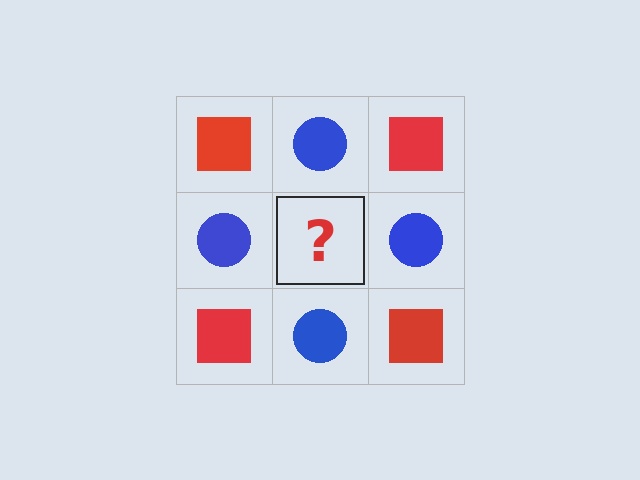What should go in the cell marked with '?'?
The missing cell should contain a red square.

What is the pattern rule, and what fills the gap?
The rule is that it alternates red square and blue circle in a checkerboard pattern. The gap should be filled with a red square.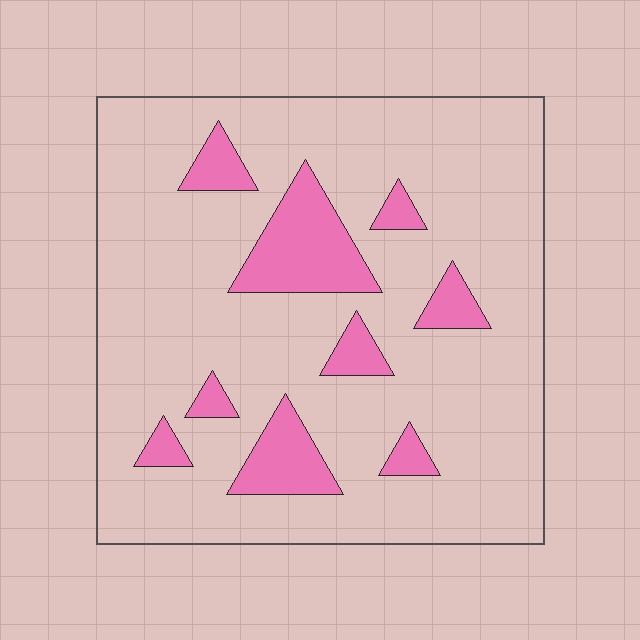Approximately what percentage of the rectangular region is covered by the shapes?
Approximately 15%.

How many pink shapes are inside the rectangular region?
9.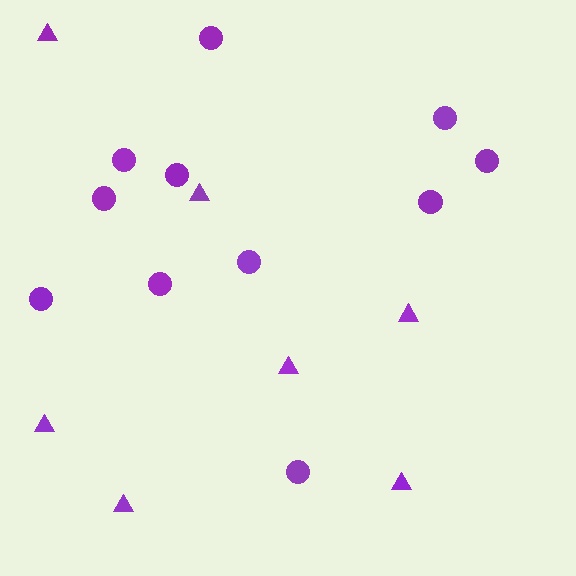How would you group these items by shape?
There are 2 groups: one group of circles (11) and one group of triangles (7).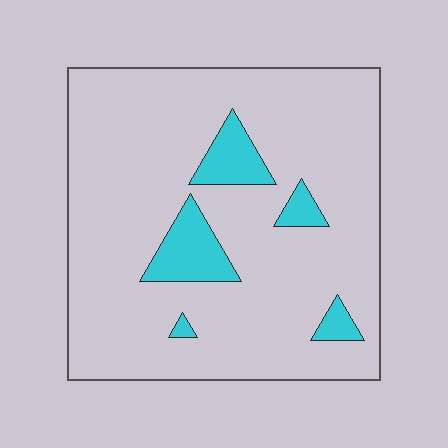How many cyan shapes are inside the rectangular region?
5.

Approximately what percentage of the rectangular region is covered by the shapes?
Approximately 10%.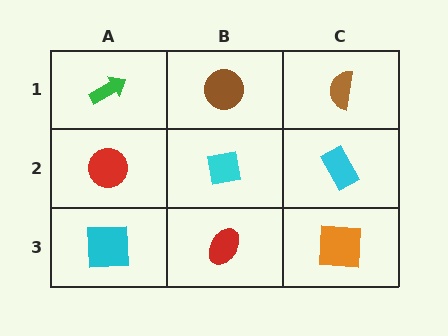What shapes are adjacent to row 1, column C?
A cyan rectangle (row 2, column C), a brown circle (row 1, column B).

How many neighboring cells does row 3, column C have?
2.